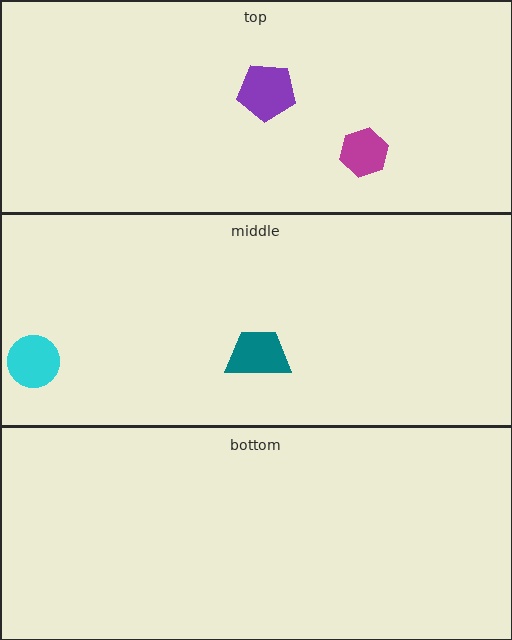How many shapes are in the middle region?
2.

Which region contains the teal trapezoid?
The middle region.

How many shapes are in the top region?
2.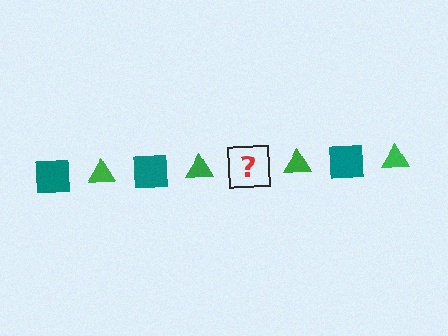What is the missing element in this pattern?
The missing element is a teal square.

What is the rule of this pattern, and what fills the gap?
The rule is that the pattern alternates between teal square and green triangle. The gap should be filled with a teal square.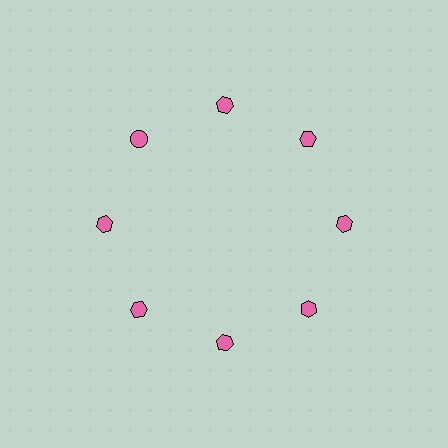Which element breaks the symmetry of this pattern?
The pink circle at roughly the 10 o'clock position breaks the symmetry. All other shapes are pink hexagons.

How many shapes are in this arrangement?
There are 8 shapes arranged in a ring pattern.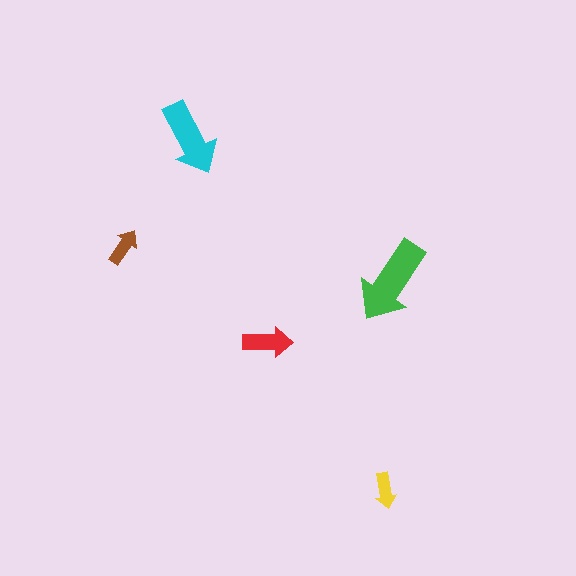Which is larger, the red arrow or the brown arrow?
The red one.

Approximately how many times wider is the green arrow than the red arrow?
About 1.5 times wider.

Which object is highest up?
The cyan arrow is topmost.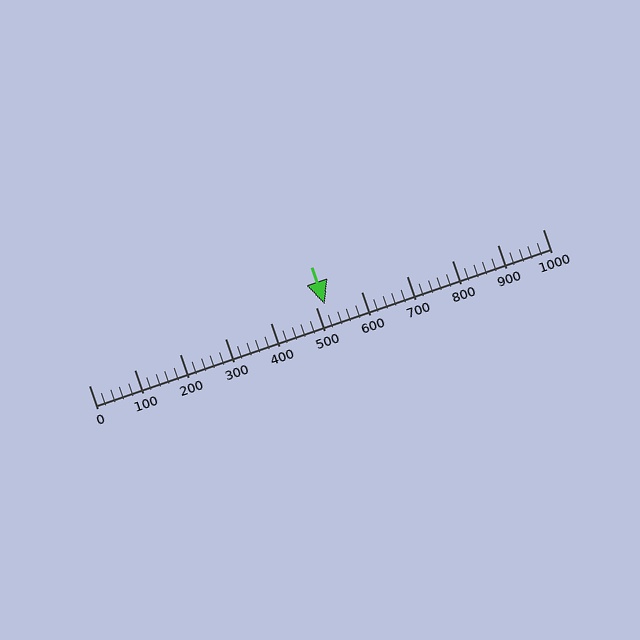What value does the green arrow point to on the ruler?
The green arrow points to approximately 520.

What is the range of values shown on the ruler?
The ruler shows values from 0 to 1000.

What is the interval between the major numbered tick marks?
The major tick marks are spaced 100 units apart.